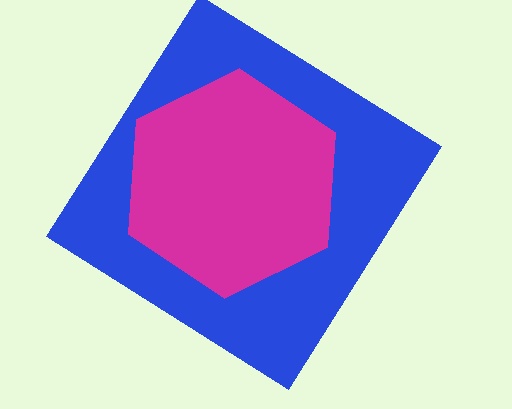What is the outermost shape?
The blue diamond.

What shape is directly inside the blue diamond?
The magenta hexagon.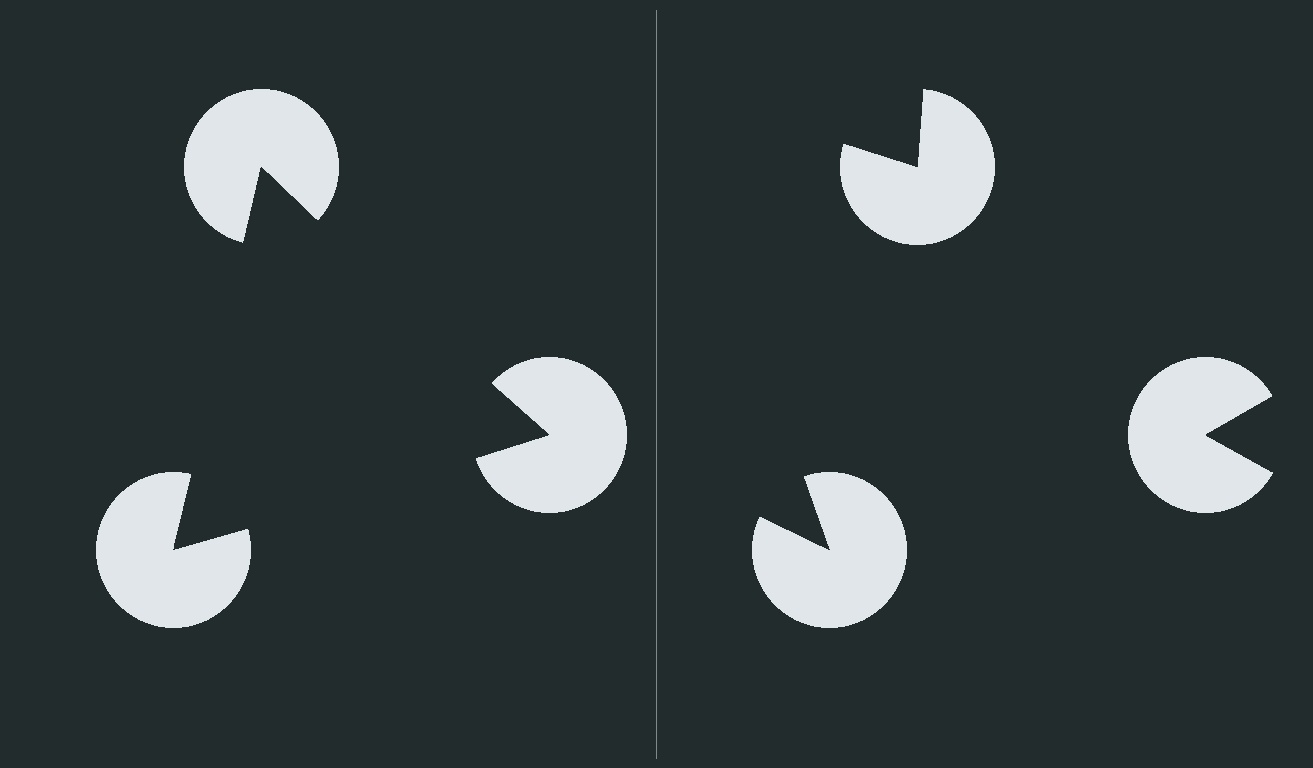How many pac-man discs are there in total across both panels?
6 — 3 on each side.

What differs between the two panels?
The pac-man discs are positioned identically on both sides; only the wedge orientations differ. On the left they align to a triangle; on the right they are misaligned.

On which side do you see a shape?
An illusory triangle appears on the left side. On the right side the wedge cuts are rotated, so no coherent shape forms.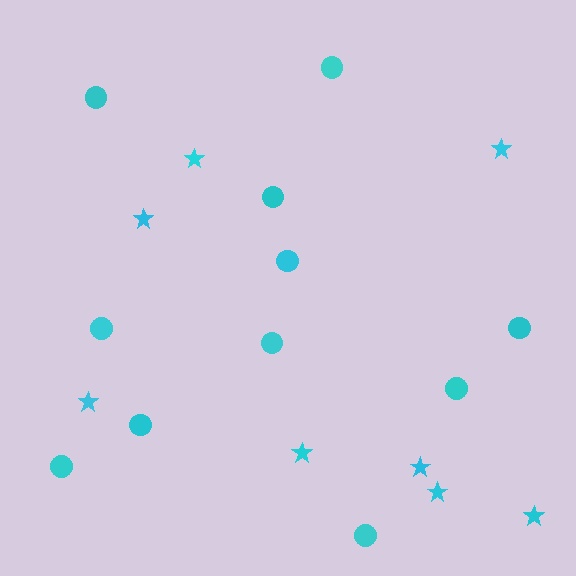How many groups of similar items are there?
There are 2 groups: one group of stars (8) and one group of circles (11).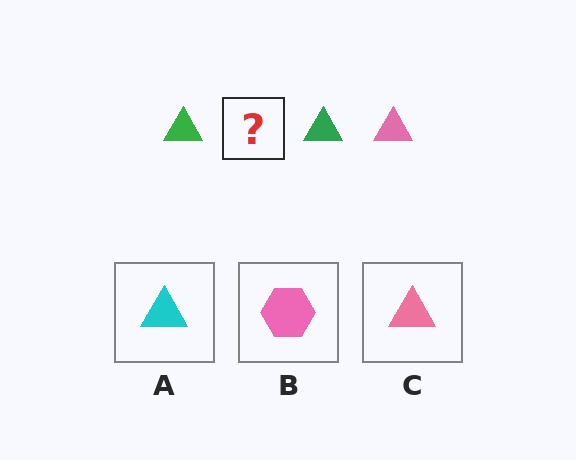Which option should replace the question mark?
Option C.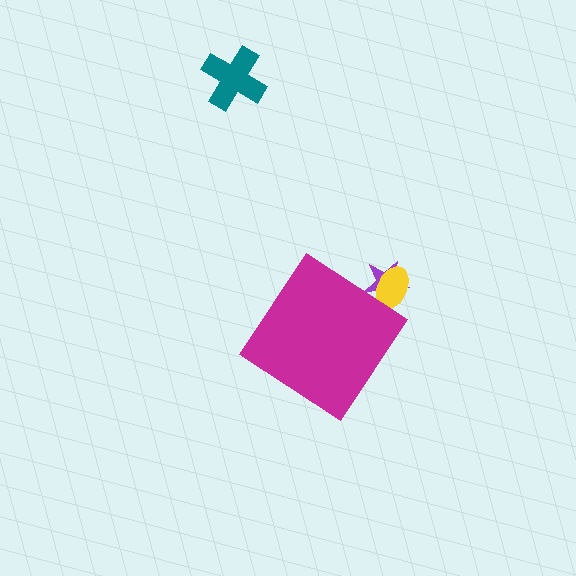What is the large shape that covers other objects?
A magenta diamond.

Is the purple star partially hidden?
Yes, the purple star is partially hidden behind the magenta diamond.